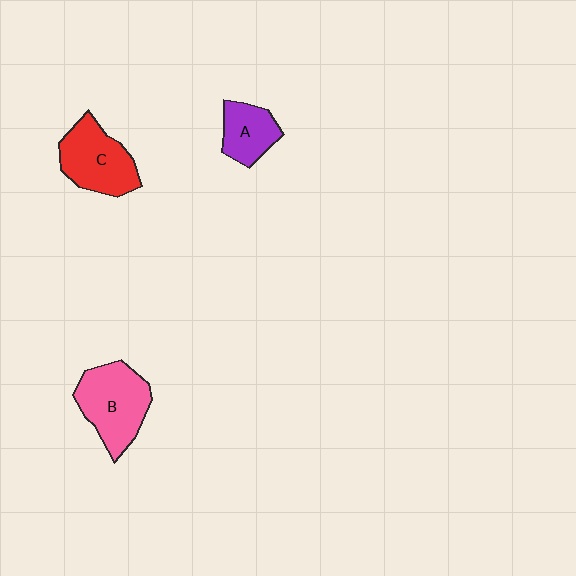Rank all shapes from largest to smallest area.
From largest to smallest: B (pink), C (red), A (purple).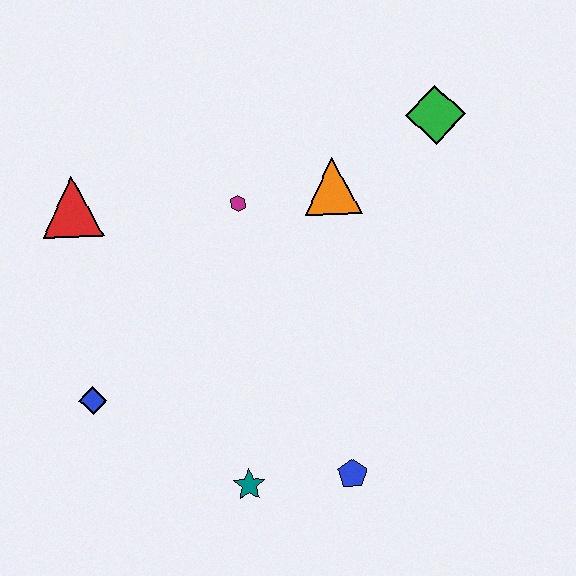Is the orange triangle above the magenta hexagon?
Yes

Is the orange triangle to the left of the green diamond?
Yes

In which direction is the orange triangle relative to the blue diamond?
The orange triangle is to the right of the blue diamond.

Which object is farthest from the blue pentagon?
The red triangle is farthest from the blue pentagon.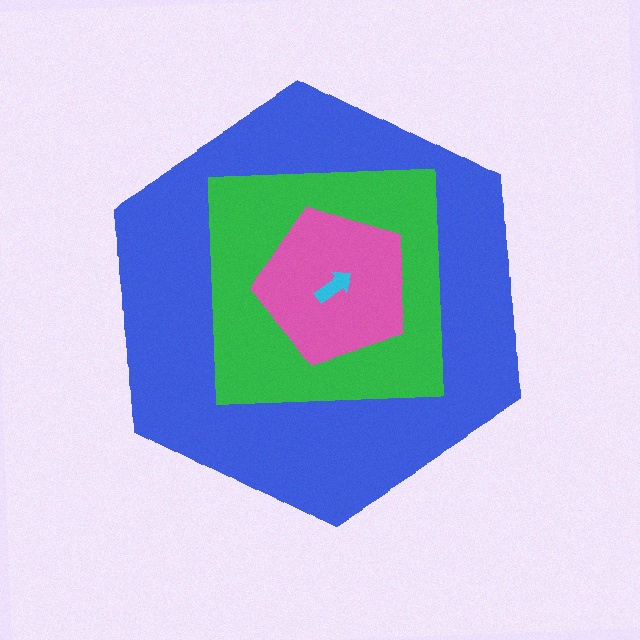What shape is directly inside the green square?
The pink pentagon.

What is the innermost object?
The cyan arrow.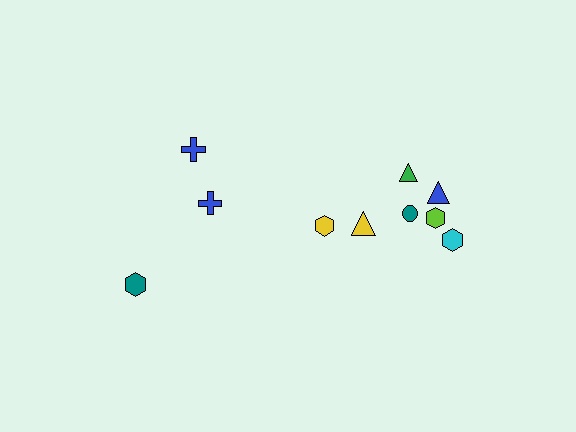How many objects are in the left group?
There are 3 objects.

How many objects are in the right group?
There are 7 objects.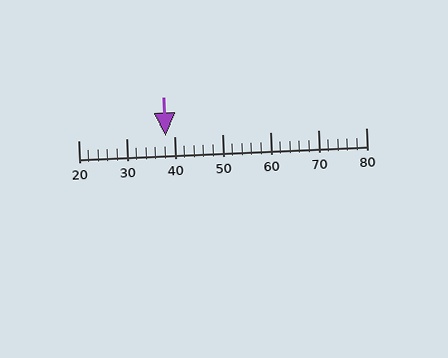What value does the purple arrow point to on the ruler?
The purple arrow points to approximately 38.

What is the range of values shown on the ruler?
The ruler shows values from 20 to 80.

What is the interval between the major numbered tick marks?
The major tick marks are spaced 10 units apart.